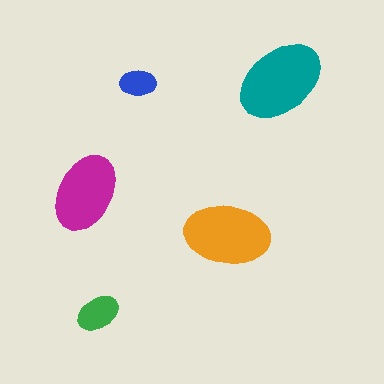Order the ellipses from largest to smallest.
the teal one, the orange one, the magenta one, the green one, the blue one.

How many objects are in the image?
There are 5 objects in the image.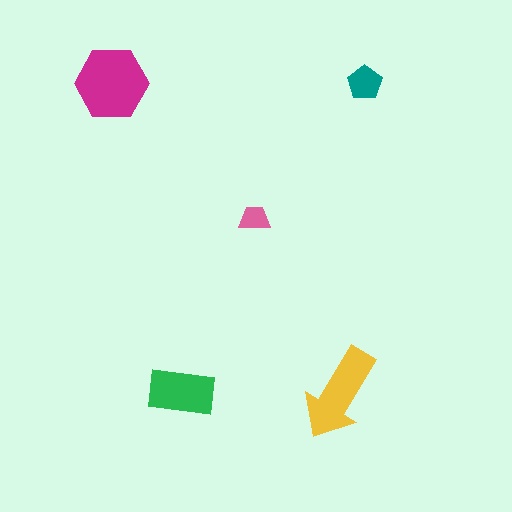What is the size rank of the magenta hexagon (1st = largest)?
1st.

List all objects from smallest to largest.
The pink trapezoid, the teal pentagon, the green rectangle, the yellow arrow, the magenta hexagon.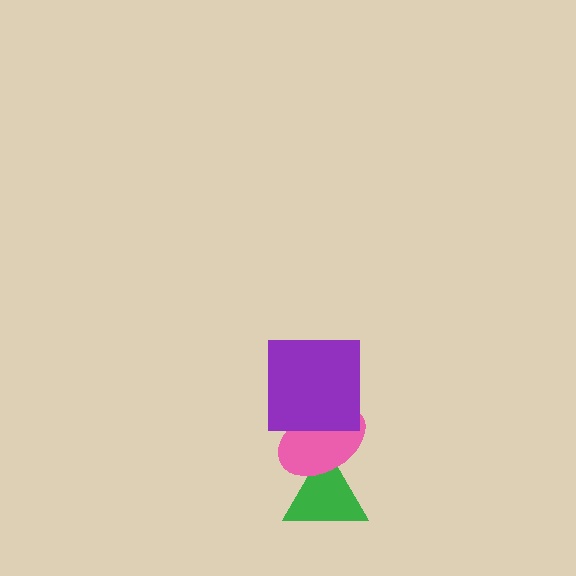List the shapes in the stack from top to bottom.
From top to bottom: the purple square, the pink ellipse, the green triangle.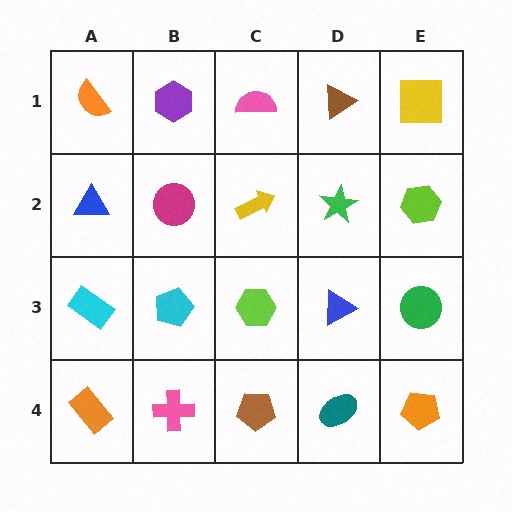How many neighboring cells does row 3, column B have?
4.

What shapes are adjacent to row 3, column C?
A yellow arrow (row 2, column C), a brown pentagon (row 4, column C), a cyan pentagon (row 3, column B), a blue triangle (row 3, column D).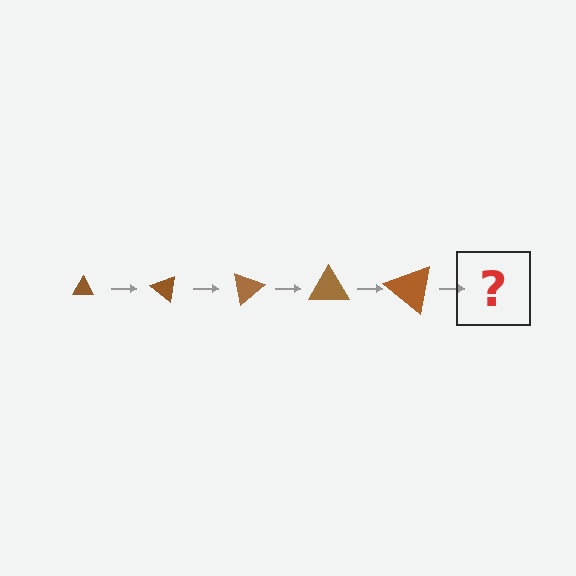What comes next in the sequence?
The next element should be a triangle, larger than the previous one and rotated 200 degrees from the start.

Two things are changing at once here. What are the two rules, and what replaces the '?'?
The two rules are that the triangle grows larger each step and it rotates 40 degrees each step. The '?' should be a triangle, larger than the previous one and rotated 200 degrees from the start.